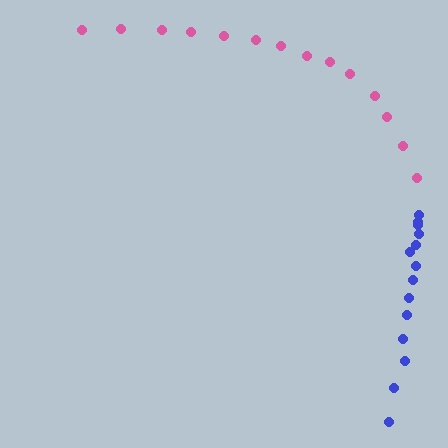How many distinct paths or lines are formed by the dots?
There are 2 distinct paths.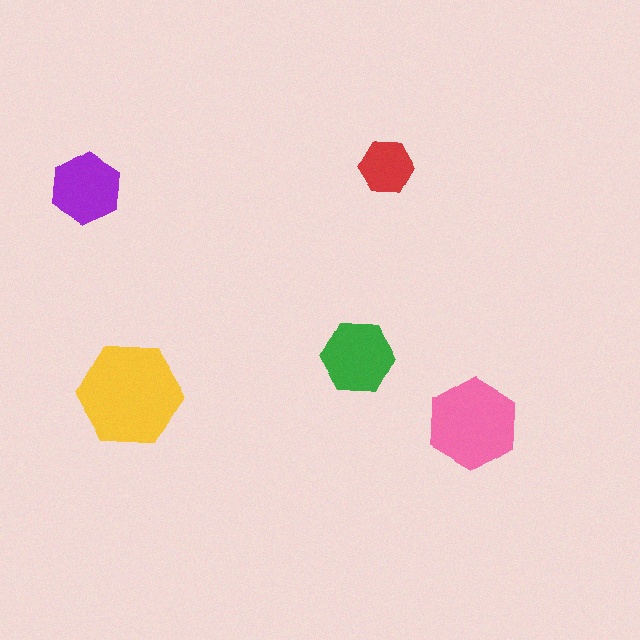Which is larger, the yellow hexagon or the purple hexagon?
The yellow one.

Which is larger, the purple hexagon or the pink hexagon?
The pink one.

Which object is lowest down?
The pink hexagon is bottommost.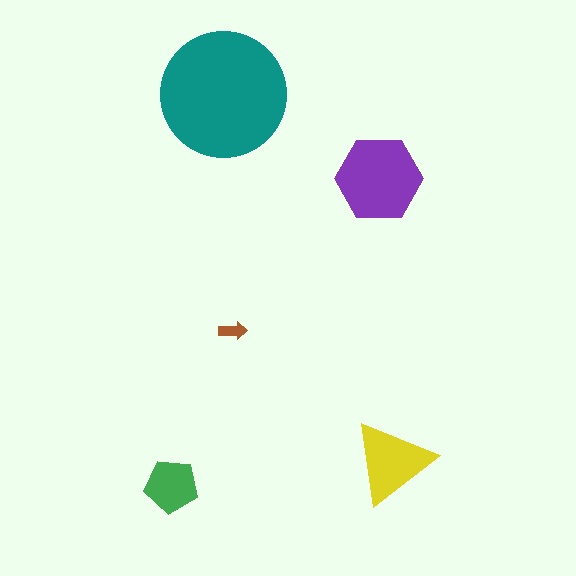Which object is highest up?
The teal circle is topmost.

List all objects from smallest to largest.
The brown arrow, the green pentagon, the yellow triangle, the purple hexagon, the teal circle.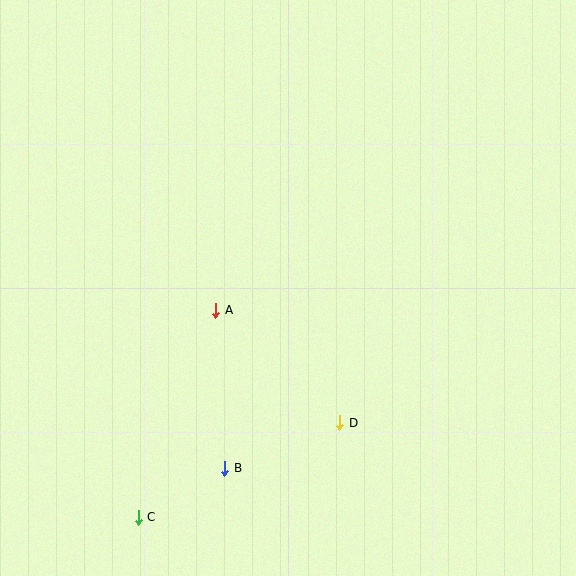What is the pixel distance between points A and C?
The distance between A and C is 221 pixels.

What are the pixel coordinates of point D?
Point D is at (340, 423).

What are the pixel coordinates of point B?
Point B is at (225, 468).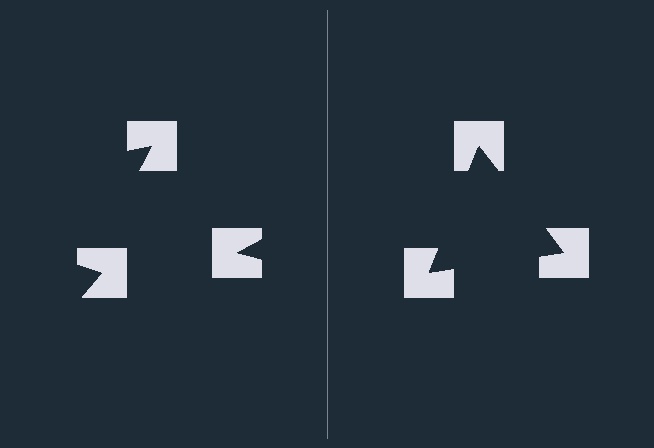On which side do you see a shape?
An illusory triangle appears on the right side. On the left side the wedge cuts are rotated, so no coherent shape forms.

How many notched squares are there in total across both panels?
6 — 3 on each side.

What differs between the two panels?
The notched squares are positioned identically on both sides; only the wedge orientations differ. On the right they align to a triangle; on the left they are misaligned.